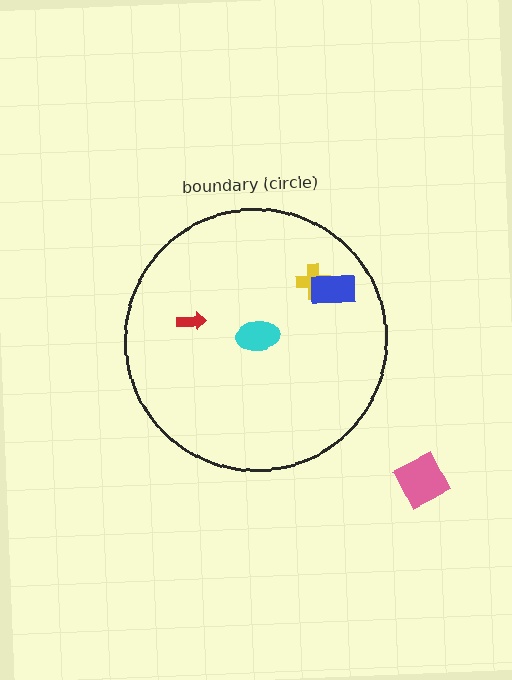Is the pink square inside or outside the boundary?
Outside.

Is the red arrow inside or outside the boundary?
Inside.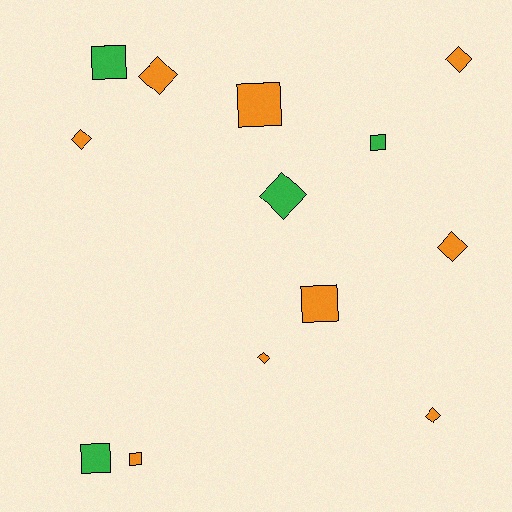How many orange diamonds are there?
There are 6 orange diamonds.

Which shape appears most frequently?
Diamond, with 7 objects.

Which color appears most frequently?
Orange, with 9 objects.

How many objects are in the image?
There are 13 objects.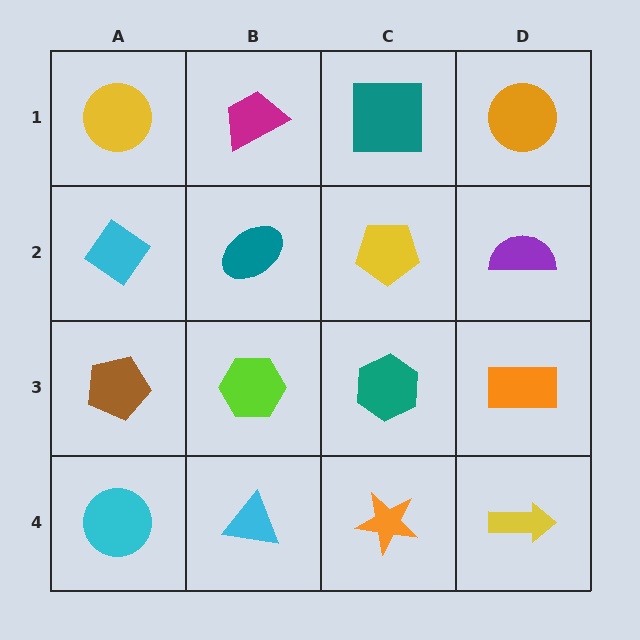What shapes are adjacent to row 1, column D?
A purple semicircle (row 2, column D), a teal square (row 1, column C).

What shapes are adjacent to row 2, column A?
A yellow circle (row 1, column A), a brown pentagon (row 3, column A), a teal ellipse (row 2, column B).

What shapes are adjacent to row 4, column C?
A teal hexagon (row 3, column C), a cyan triangle (row 4, column B), a yellow arrow (row 4, column D).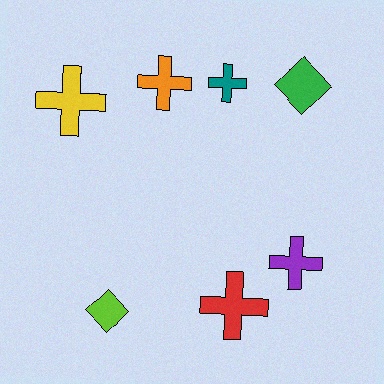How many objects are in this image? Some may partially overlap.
There are 7 objects.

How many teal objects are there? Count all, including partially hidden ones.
There is 1 teal object.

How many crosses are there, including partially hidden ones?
There are 5 crosses.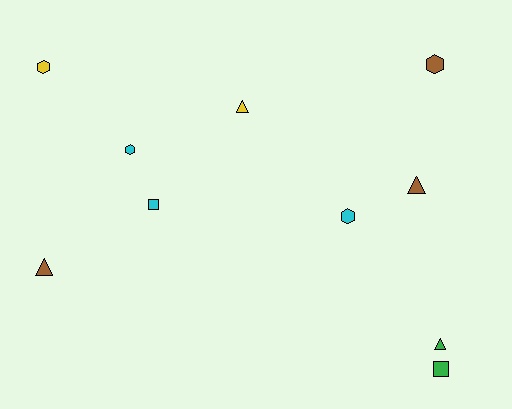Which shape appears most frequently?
Triangle, with 4 objects.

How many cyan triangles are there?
There are no cyan triangles.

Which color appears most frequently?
Cyan, with 3 objects.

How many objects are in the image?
There are 10 objects.